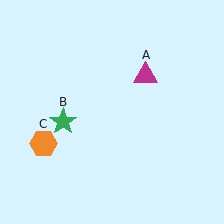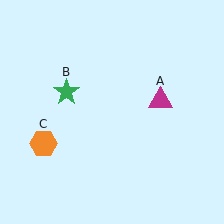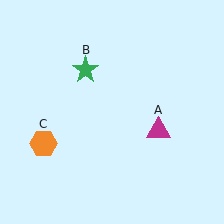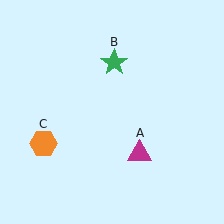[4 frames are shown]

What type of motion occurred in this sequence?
The magenta triangle (object A), green star (object B) rotated clockwise around the center of the scene.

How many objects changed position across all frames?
2 objects changed position: magenta triangle (object A), green star (object B).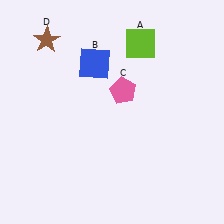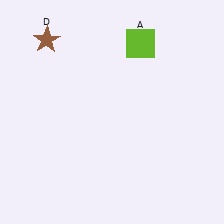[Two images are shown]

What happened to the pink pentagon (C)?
The pink pentagon (C) was removed in Image 2. It was in the top-right area of Image 1.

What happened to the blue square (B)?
The blue square (B) was removed in Image 2. It was in the top-left area of Image 1.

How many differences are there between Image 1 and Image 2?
There are 2 differences between the two images.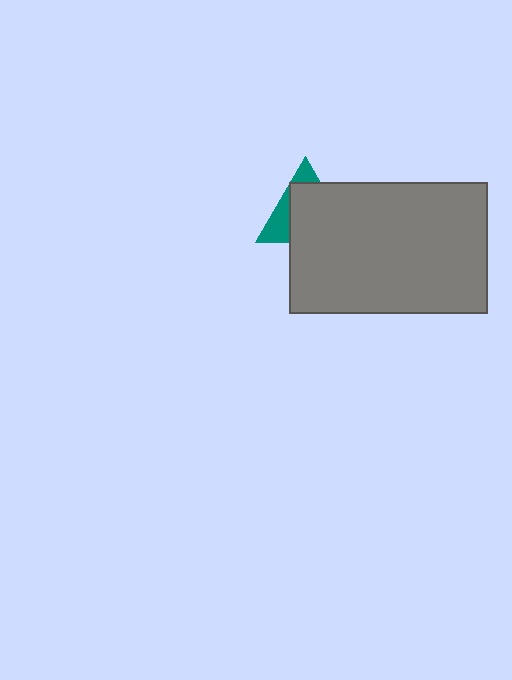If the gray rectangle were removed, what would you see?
You would see the complete teal triangle.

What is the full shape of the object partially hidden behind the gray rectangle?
The partially hidden object is a teal triangle.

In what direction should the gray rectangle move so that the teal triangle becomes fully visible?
The gray rectangle should move toward the lower-right. That is the shortest direction to clear the overlap and leave the teal triangle fully visible.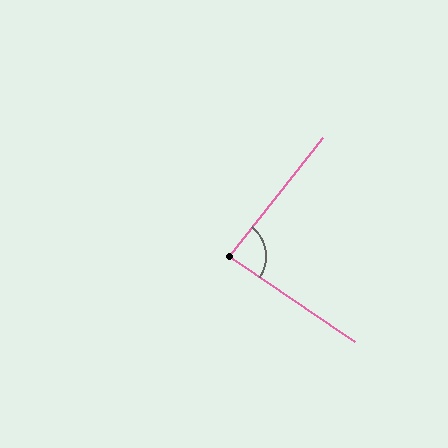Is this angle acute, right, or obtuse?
It is approximately a right angle.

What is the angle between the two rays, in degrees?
Approximately 86 degrees.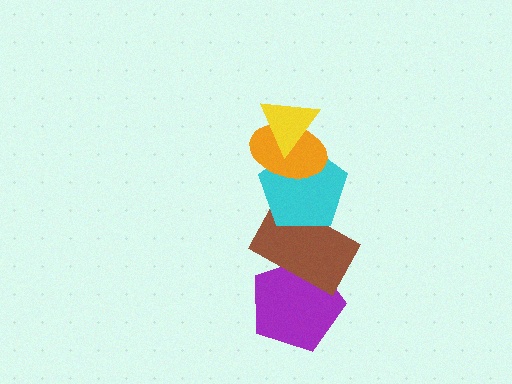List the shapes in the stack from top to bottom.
From top to bottom: the yellow triangle, the orange ellipse, the cyan pentagon, the brown rectangle, the purple pentagon.